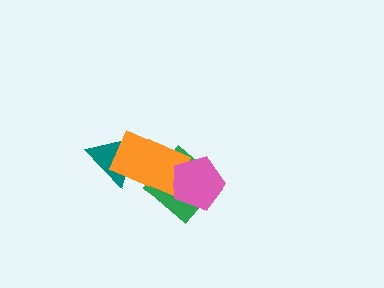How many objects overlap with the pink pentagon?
2 objects overlap with the pink pentagon.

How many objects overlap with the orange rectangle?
3 objects overlap with the orange rectangle.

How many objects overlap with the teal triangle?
1 object overlaps with the teal triangle.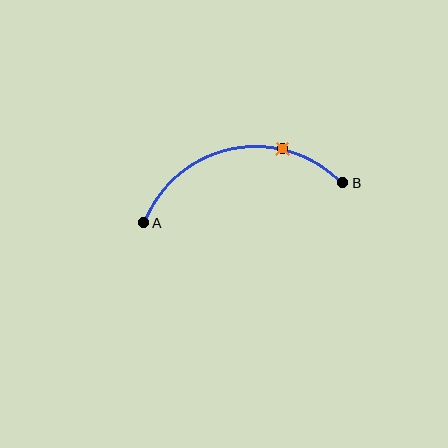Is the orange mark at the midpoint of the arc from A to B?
No. The orange mark lies on the arc but is closer to endpoint B. The arc midpoint would be at the point on the curve equidistant along the arc from both A and B.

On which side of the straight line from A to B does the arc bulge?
The arc bulges above the straight line connecting A and B.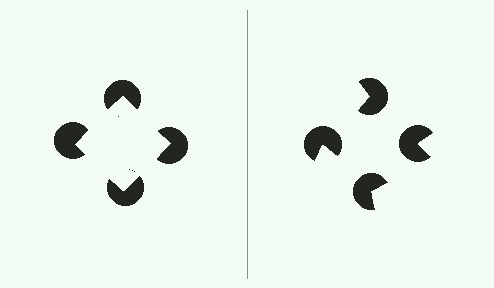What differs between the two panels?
The pac-man discs are positioned identically on both sides; only the wedge orientations differ. On the left they align to a square; on the right they are misaligned.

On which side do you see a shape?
An illusory square appears on the left side. On the right side the wedge cuts are rotated, so no coherent shape forms.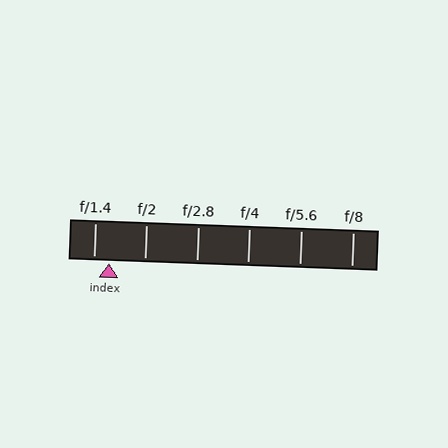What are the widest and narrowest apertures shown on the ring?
The widest aperture shown is f/1.4 and the narrowest is f/8.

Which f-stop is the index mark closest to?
The index mark is closest to f/1.4.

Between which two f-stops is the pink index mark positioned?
The index mark is between f/1.4 and f/2.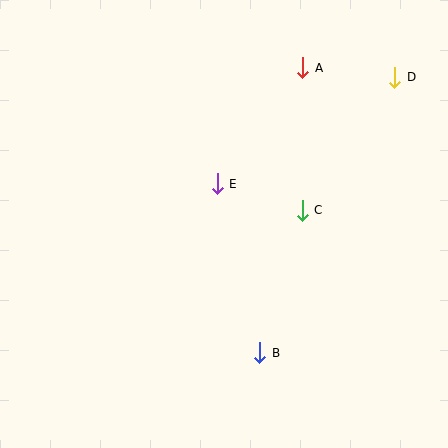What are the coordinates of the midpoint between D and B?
The midpoint between D and B is at (327, 215).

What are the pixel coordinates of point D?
Point D is at (395, 77).